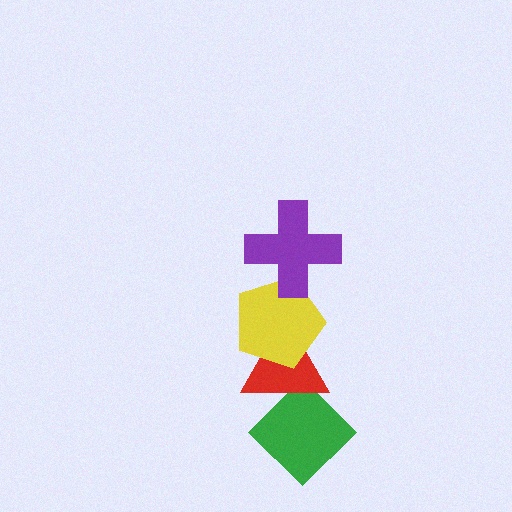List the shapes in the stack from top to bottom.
From top to bottom: the purple cross, the yellow pentagon, the red triangle, the green diamond.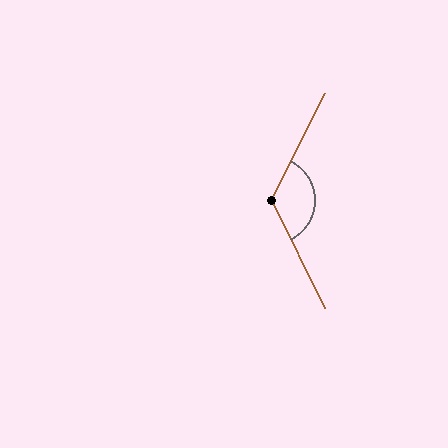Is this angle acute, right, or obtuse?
It is obtuse.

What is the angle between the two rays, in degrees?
Approximately 127 degrees.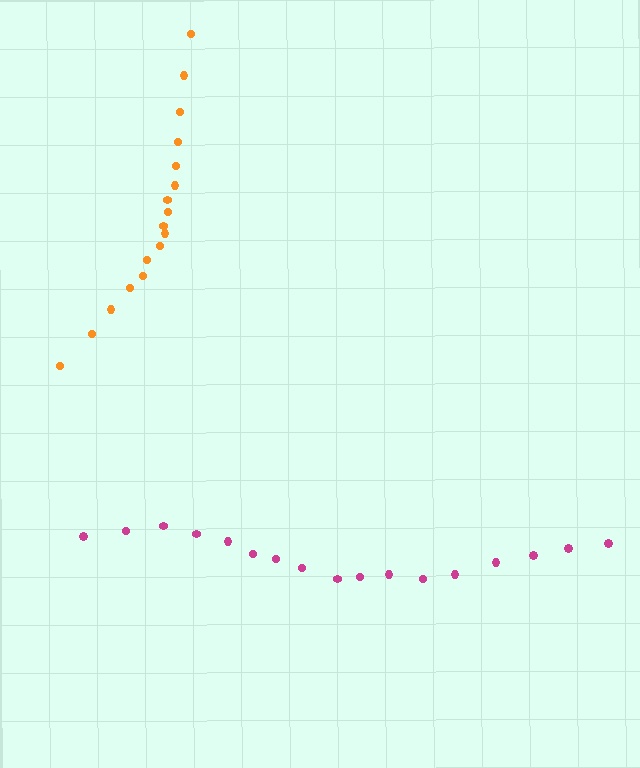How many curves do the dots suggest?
There are 2 distinct paths.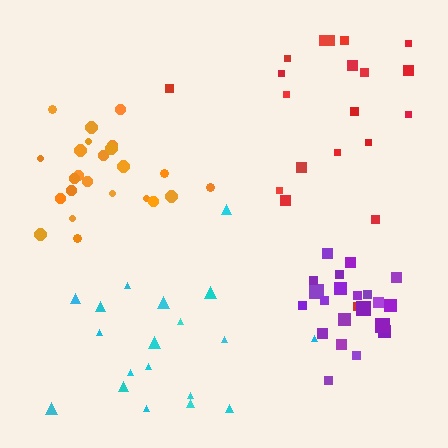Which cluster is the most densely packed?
Purple.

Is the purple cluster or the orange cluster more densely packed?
Purple.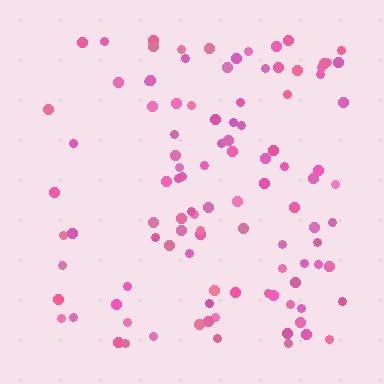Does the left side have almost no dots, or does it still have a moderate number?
Still a moderate number, just noticeably fewer than the right.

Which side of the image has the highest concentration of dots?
The right.